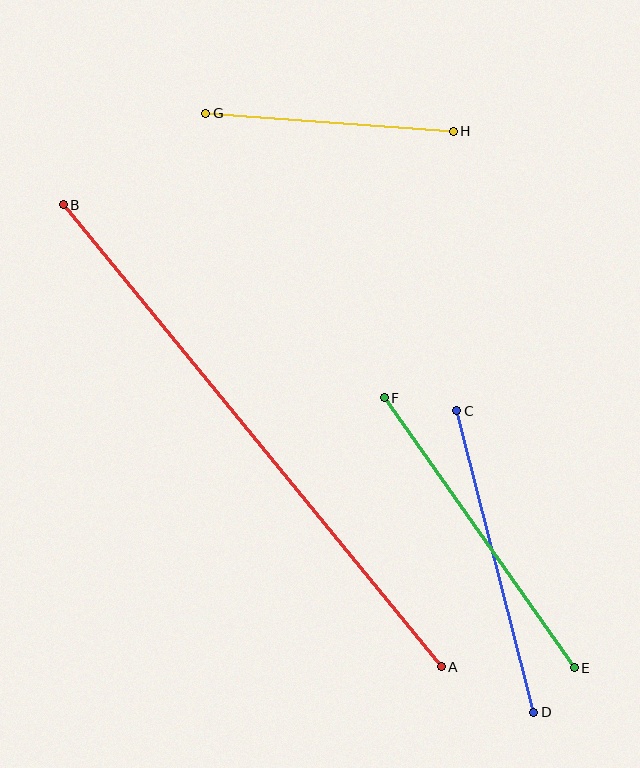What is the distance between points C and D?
The distance is approximately 311 pixels.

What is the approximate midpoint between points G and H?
The midpoint is at approximately (330, 122) pixels.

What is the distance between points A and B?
The distance is approximately 597 pixels.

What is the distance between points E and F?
The distance is approximately 330 pixels.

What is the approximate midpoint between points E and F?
The midpoint is at approximately (479, 533) pixels.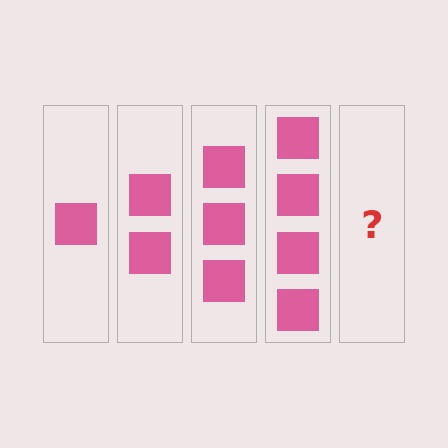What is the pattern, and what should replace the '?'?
The pattern is that each step adds one more square. The '?' should be 5 squares.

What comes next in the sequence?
The next element should be 5 squares.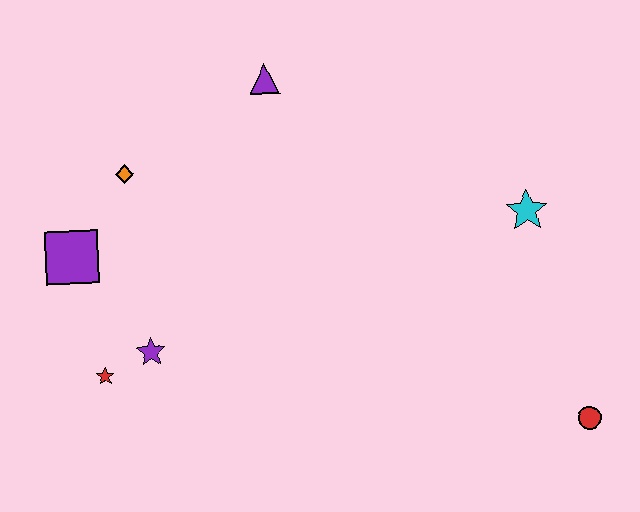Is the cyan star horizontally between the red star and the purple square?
No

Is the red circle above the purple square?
No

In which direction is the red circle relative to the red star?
The red circle is to the right of the red star.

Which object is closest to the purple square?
The orange diamond is closest to the purple square.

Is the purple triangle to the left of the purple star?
No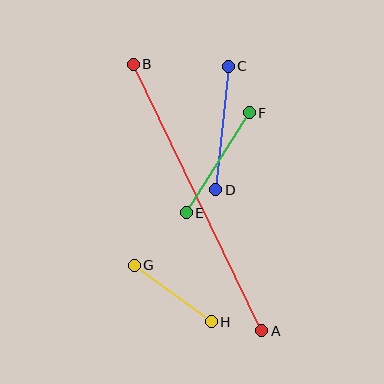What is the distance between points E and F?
The distance is approximately 118 pixels.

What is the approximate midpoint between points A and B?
The midpoint is at approximately (197, 197) pixels.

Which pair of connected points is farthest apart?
Points A and B are farthest apart.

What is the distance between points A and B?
The distance is approximately 296 pixels.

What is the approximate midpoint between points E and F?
The midpoint is at approximately (218, 163) pixels.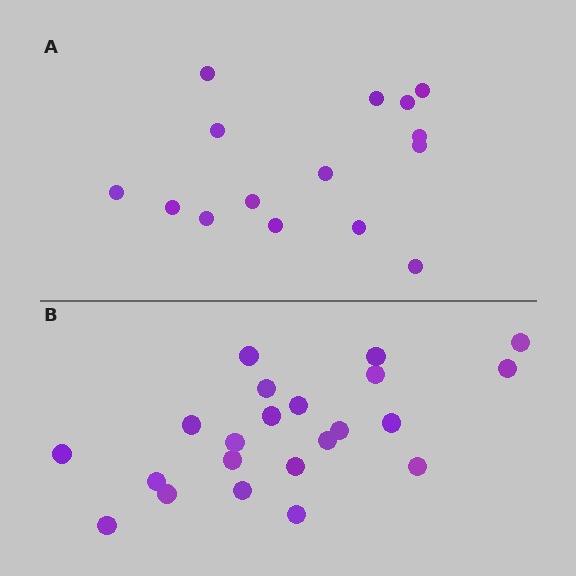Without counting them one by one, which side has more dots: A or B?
Region B (the bottom region) has more dots.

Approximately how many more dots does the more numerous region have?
Region B has roughly 8 or so more dots than region A.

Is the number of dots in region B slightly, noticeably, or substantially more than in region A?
Region B has substantially more. The ratio is roughly 1.5 to 1.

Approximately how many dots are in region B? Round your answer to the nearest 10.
About 20 dots. (The exact count is 22, which rounds to 20.)